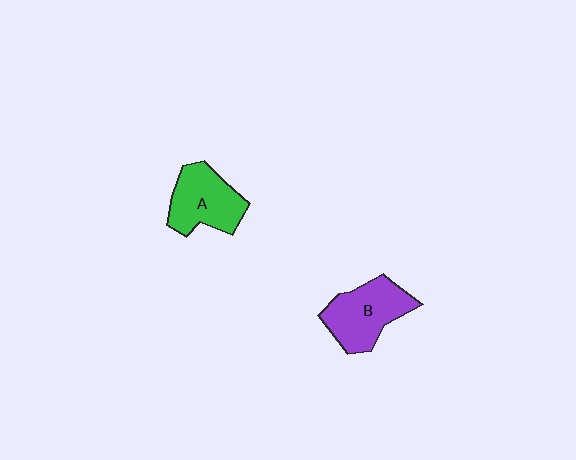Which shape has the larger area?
Shape B (purple).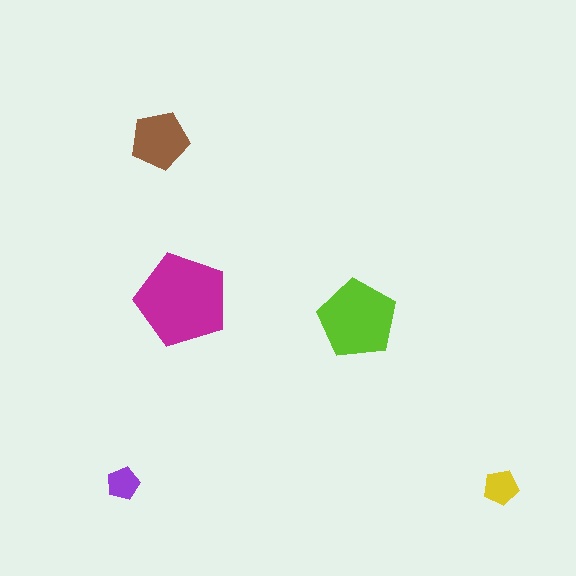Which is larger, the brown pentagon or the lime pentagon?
The lime one.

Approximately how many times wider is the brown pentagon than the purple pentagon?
About 2 times wider.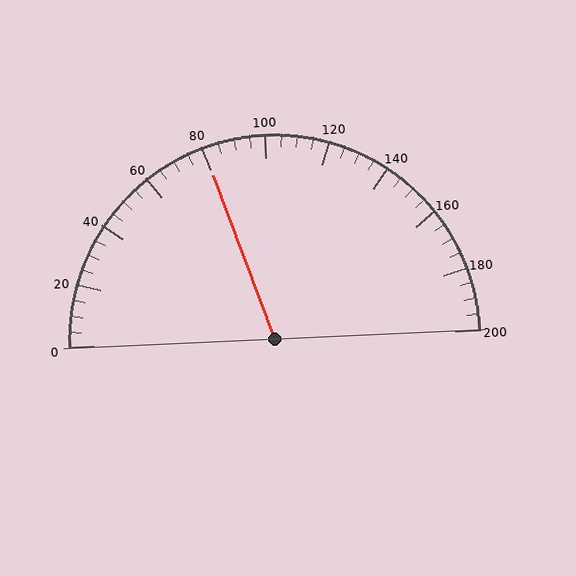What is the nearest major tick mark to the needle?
The nearest major tick mark is 80.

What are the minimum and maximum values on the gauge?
The gauge ranges from 0 to 200.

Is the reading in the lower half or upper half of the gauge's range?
The reading is in the lower half of the range (0 to 200).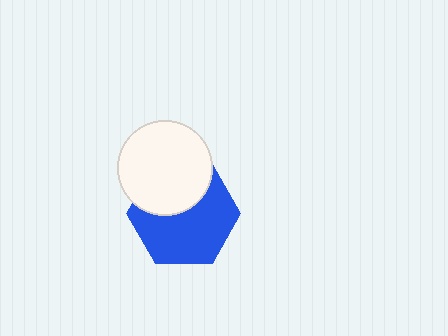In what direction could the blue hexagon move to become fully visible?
The blue hexagon could move down. That would shift it out from behind the white circle entirely.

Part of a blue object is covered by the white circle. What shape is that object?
It is a hexagon.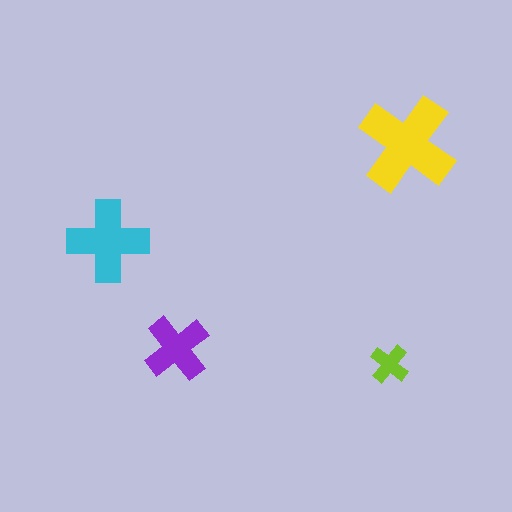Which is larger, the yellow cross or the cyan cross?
The yellow one.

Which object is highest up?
The yellow cross is topmost.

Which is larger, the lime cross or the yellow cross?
The yellow one.